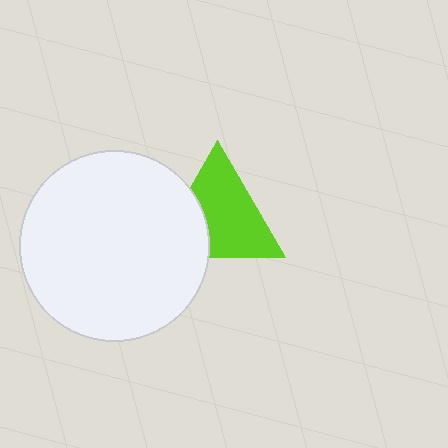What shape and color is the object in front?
The object in front is a white circle.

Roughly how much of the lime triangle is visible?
Most of it is visible (roughly 70%).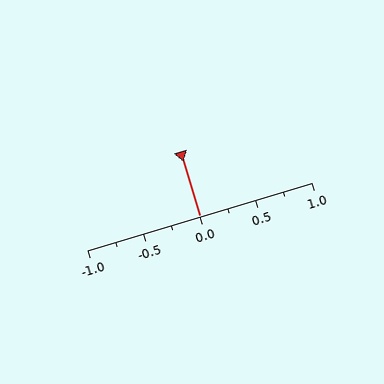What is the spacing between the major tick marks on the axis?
The major ticks are spaced 0.5 apart.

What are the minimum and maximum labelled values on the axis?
The axis runs from -1.0 to 1.0.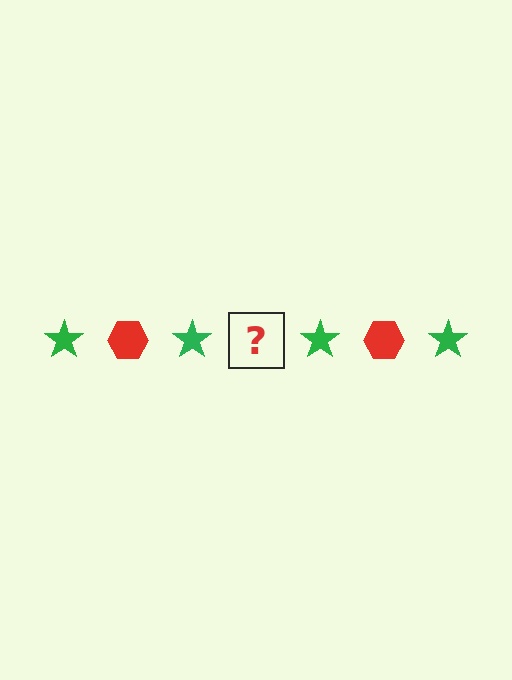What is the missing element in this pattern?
The missing element is a red hexagon.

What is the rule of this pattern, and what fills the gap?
The rule is that the pattern alternates between green star and red hexagon. The gap should be filled with a red hexagon.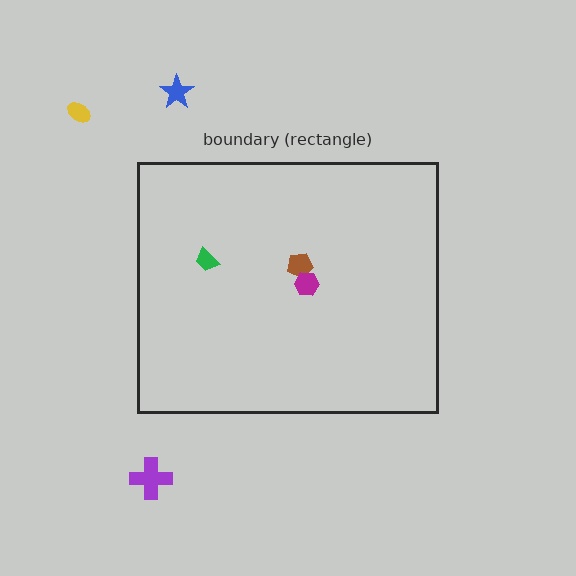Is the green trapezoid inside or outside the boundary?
Inside.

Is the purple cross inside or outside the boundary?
Outside.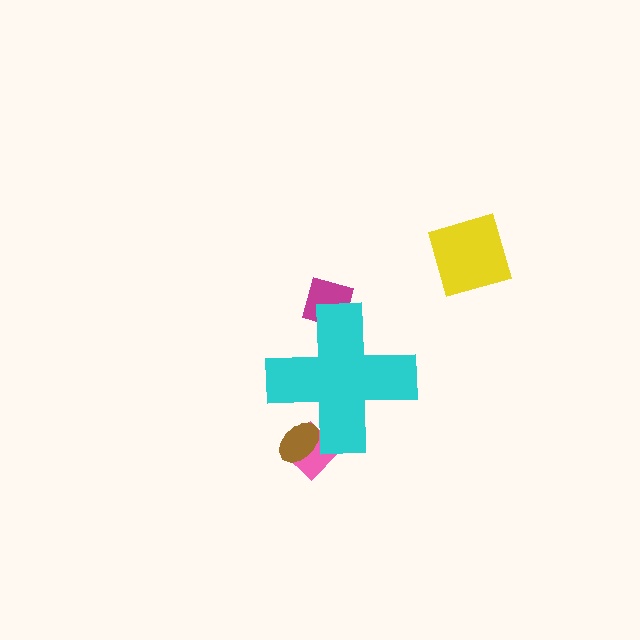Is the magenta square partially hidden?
Yes, the magenta square is partially hidden behind the cyan cross.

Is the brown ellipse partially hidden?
Yes, the brown ellipse is partially hidden behind the cyan cross.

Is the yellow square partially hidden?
No, the yellow square is fully visible.